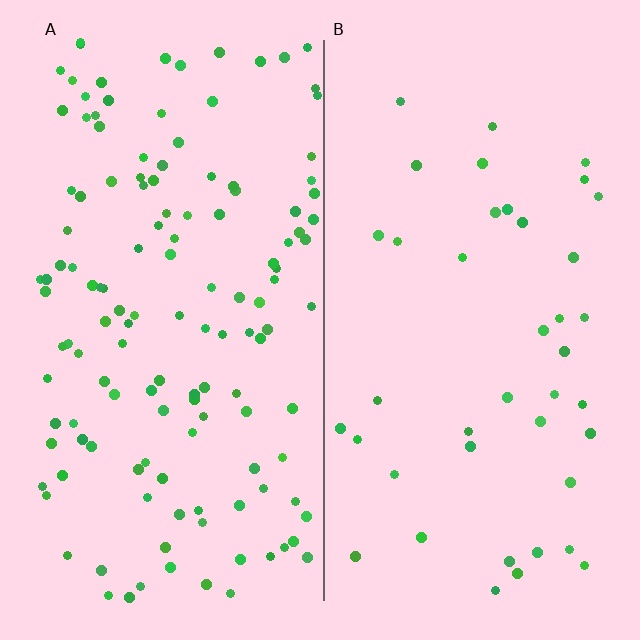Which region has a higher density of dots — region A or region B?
A (the left).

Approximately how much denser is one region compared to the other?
Approximately 3.3× — region A over region B.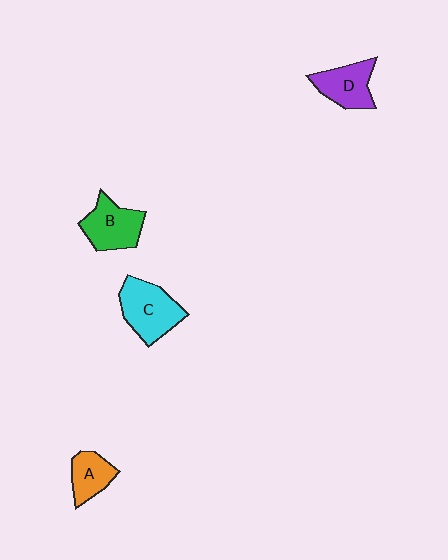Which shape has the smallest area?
Shape A (orange).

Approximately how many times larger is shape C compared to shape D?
Approximately 1.3 times.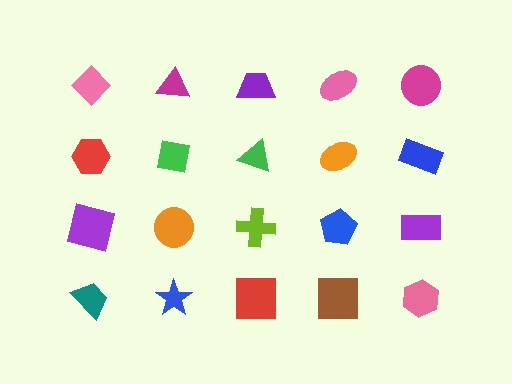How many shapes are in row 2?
5 shapes.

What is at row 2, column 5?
A blue rectangle.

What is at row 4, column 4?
A brown square.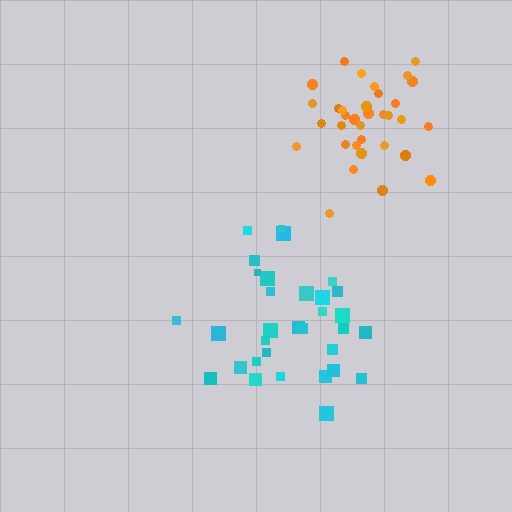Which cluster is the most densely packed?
Orange.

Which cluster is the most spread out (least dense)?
Cyan.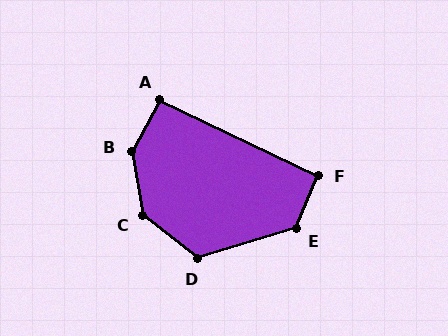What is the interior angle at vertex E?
Approximately 129 degrees (obtuse).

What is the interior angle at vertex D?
Approximately 125 degrees (obtuse).